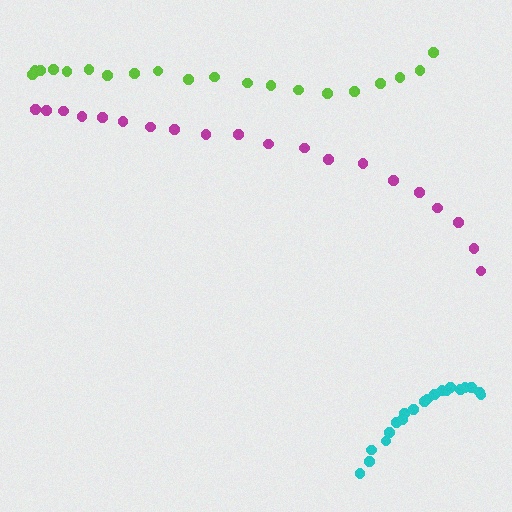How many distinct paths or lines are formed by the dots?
There are 3 distinct paths.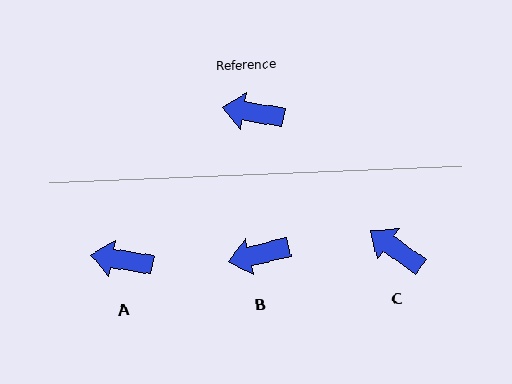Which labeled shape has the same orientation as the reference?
A.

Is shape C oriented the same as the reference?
No, it is off by about 26 degrees.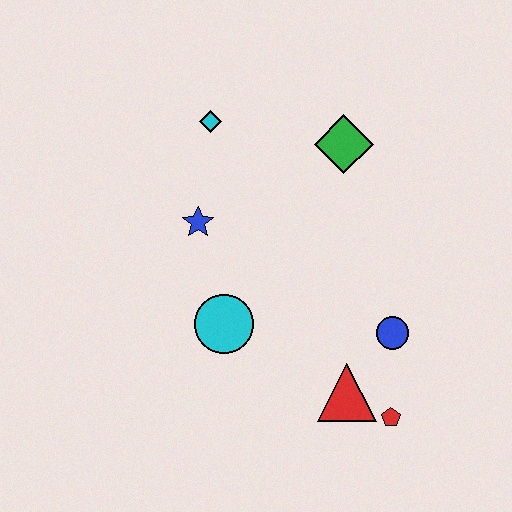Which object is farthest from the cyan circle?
The green diamond is farthest from the cyan circle.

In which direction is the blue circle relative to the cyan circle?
The blue circle is to the right of the cyan circle.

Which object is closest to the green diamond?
The cyan diamond is closest to the green diamond.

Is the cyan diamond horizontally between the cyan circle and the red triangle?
No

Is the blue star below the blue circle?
No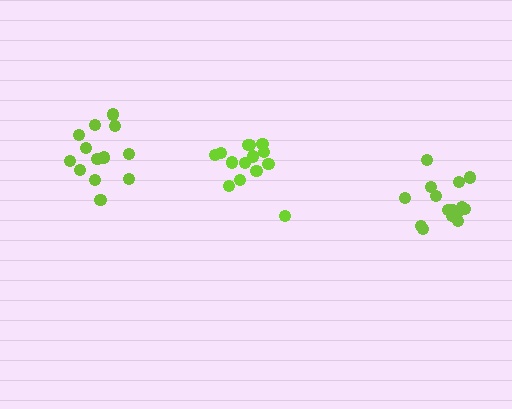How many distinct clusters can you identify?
There are 3 distinct clusters.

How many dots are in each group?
Group 1: 13 dots, Group 2: 15 dots, Group 3: 14 dots (42 total).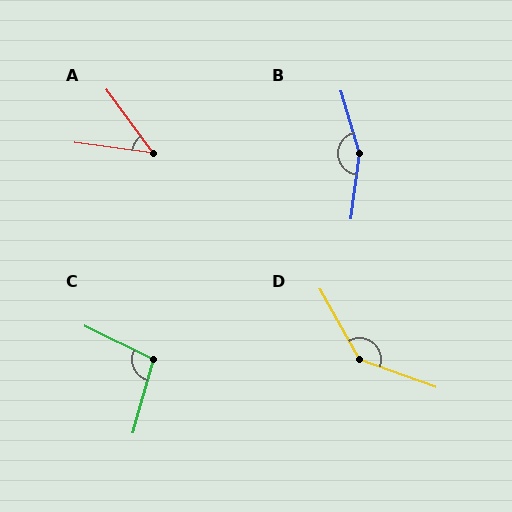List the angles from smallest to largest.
A (46°), C (101°), D (139°), B (156°).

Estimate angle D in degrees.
Approximately 139 degrees.